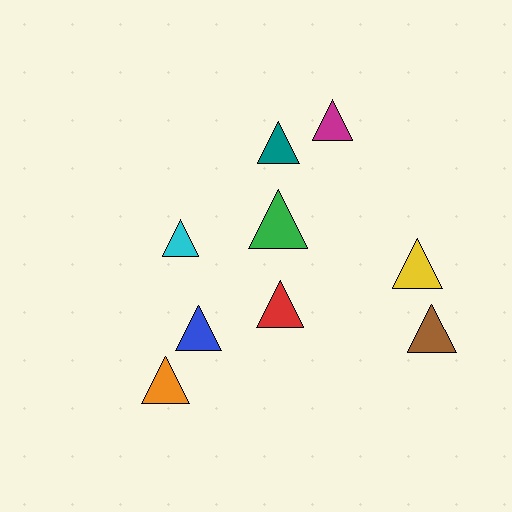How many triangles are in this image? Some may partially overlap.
There are 9 triangles.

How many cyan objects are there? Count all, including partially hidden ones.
There is 1 cyan object.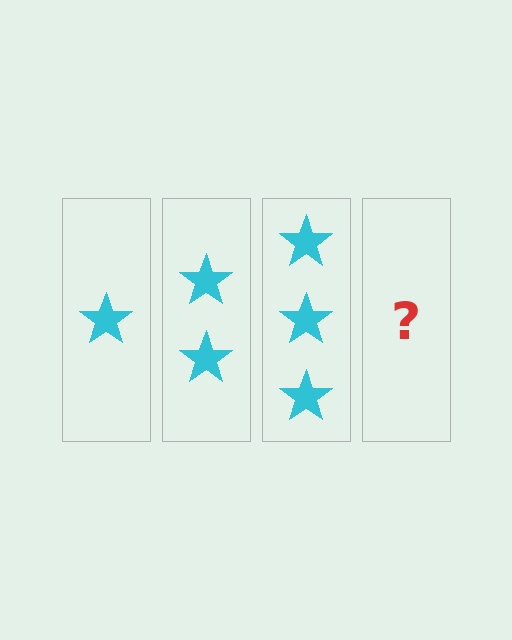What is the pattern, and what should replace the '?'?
The pattern is that each step adds one more star. The '?' should be 4 stars.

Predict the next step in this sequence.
The next step is 4 stars.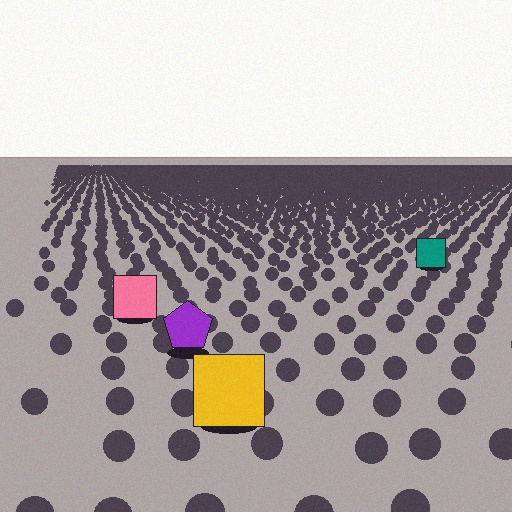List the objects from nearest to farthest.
From nearest to farthest: the yellow square, the purple pentagon, the pink square, the teal square.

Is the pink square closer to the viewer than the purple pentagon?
No. The purple pentagon is closer — you can tell from the texture gradient: the ground texture is coarser near it.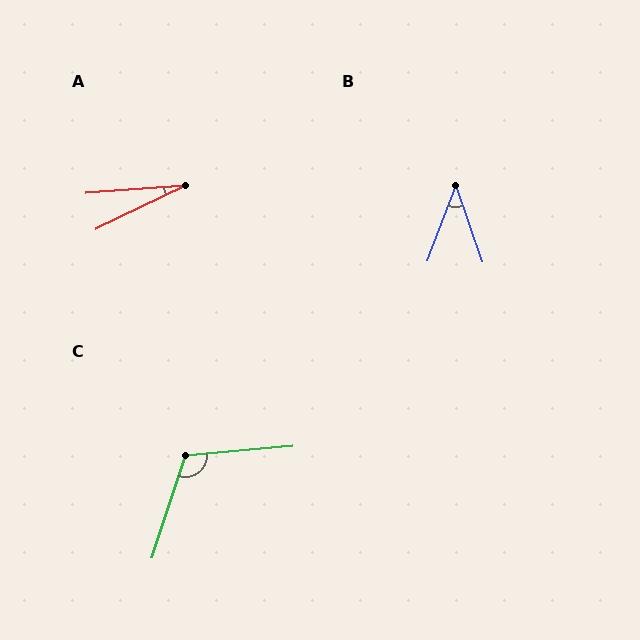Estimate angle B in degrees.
Approximately 40 degrees.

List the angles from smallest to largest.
A (22°), B (40°), C (113°).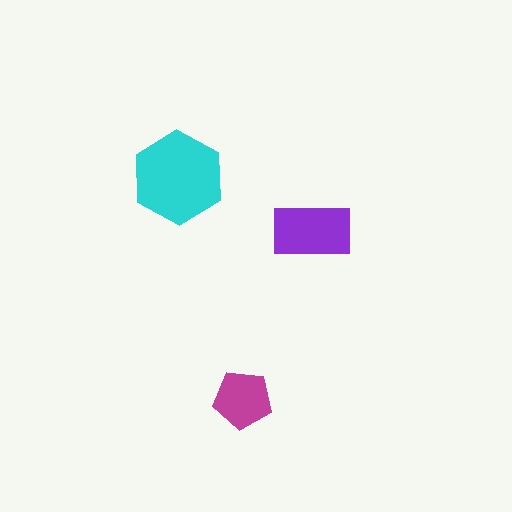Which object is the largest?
The cyan hexagon.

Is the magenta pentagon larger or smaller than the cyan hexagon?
Smaller.